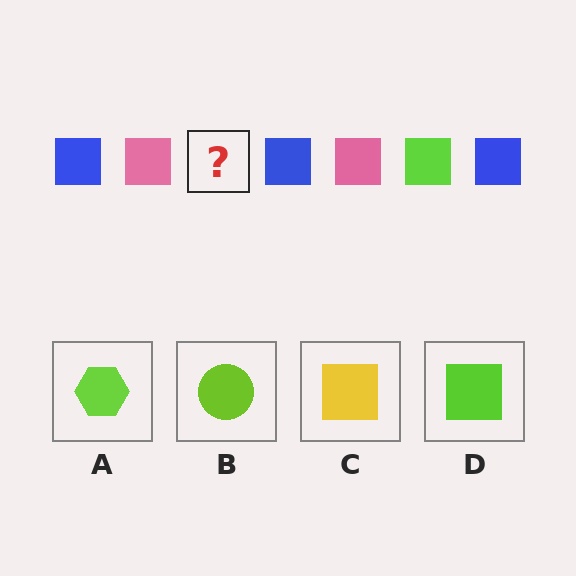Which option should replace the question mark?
Option D.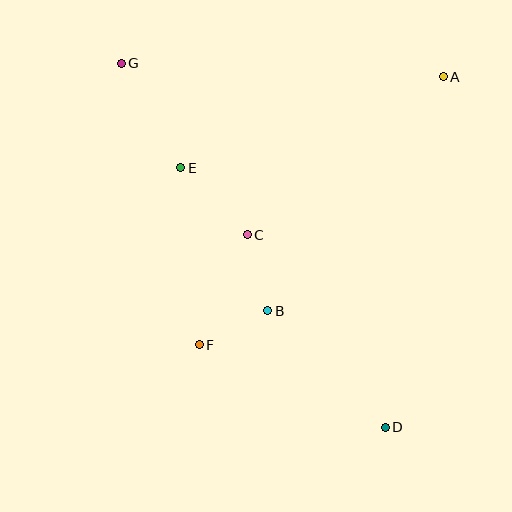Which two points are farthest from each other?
Points D and G are farthest from each other.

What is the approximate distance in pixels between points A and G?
The distance between A and G is approximately 322 pixels.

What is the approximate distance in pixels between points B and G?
The distance between B and G is approximately 288 pixels.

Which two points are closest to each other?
Points B and F are closest to each other.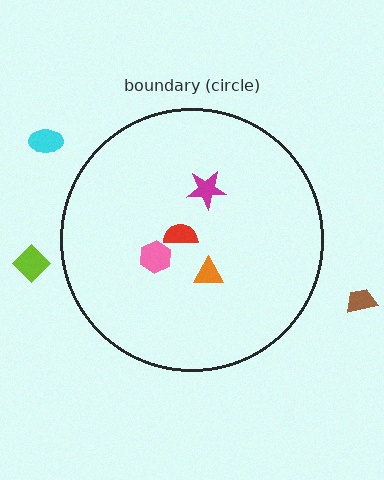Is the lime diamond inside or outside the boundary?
Outside.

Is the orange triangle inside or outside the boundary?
Inside.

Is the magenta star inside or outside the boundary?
Inside.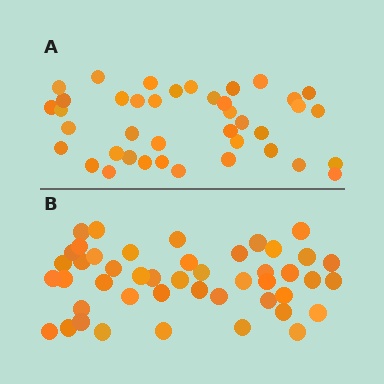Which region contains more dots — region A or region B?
Region B (the bottom region) has more dots.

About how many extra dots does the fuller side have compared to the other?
Region B has about 6 more dots than region A.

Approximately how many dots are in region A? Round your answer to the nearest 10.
About 40 dots.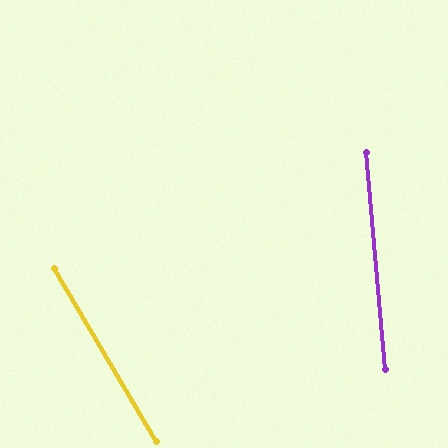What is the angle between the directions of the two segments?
Approximately 26 degrees.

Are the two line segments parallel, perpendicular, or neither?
Neither parallel nor perpendicular — they differ by about 26°.